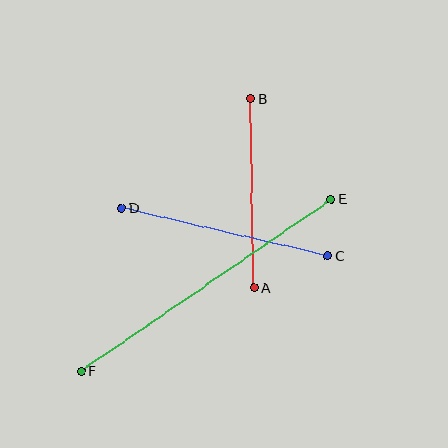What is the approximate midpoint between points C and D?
The midpoint is at approximately (224, 232) pixels.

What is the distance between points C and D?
The distance is approximately 212 pixels.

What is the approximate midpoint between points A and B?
The midpoint is at approximately (252, 193) pixels.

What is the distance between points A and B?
The distance is approximately 189 pixels.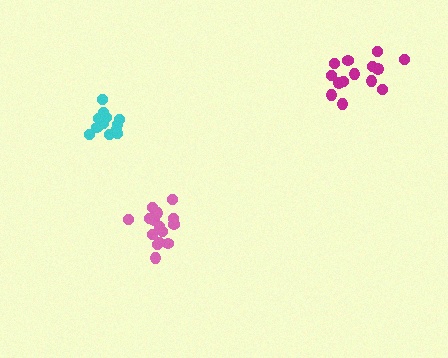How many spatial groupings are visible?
There are 3 spatial groupings.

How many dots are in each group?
Group 1: 12 dots, Group 2: 15 dots, Group 3: 14 dots (41 total).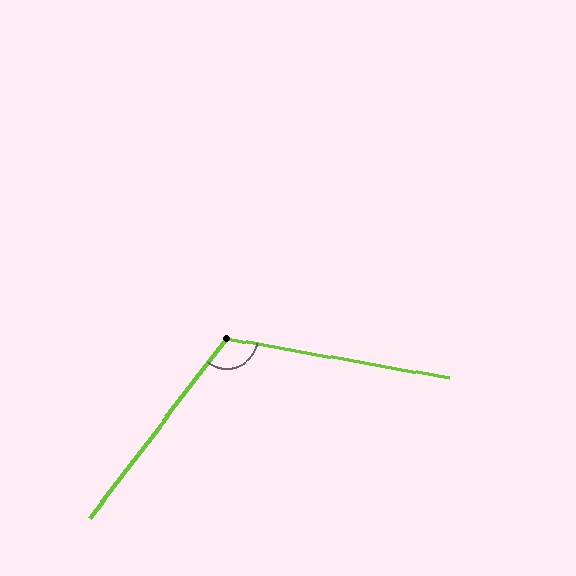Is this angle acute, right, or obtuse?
It is obtuse.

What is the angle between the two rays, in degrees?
Approximately 117 degrees.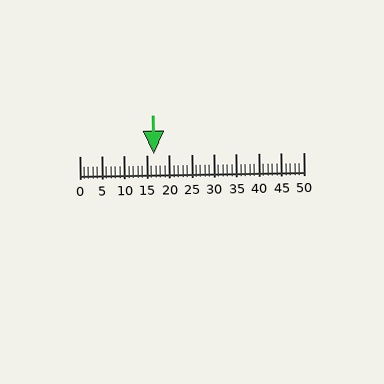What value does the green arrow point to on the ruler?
The green arrow points to approximately 17.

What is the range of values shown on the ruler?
The ruler shows values from 0 to 50.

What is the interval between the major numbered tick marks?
The major tick marks are spaced 5 units apart.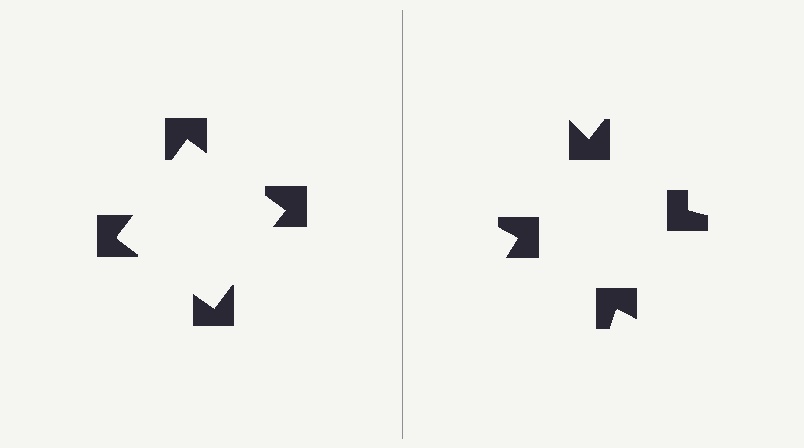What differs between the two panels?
The notched squares are positioned identically on both sides; only the wedge orientations differ. On the left they align to a square; on the right they are misaligned.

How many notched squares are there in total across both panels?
8 — 4 on each side.